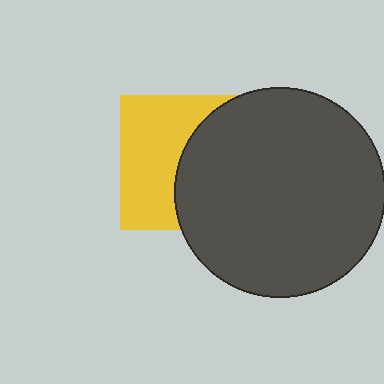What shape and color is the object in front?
The object in front is a dark gray circle.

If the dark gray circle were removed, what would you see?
You would see the complete yellow square.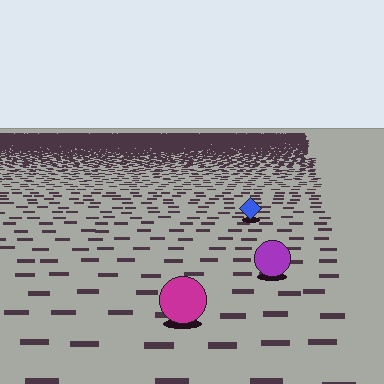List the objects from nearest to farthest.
From nearest to farthest: the magenta circle, the purple circle, the blue diamond.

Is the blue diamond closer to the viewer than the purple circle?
No. The purple circle is closer — you can tell from the texture gradient: the ground texture is coarser near it.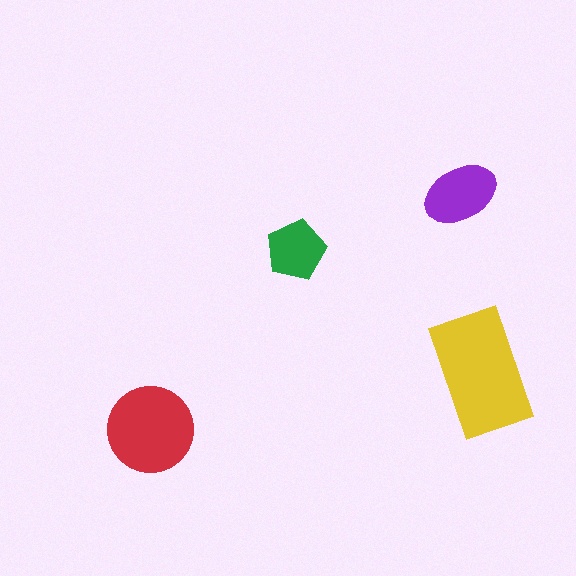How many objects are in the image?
There are 4 objects in the image.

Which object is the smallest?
The green pentagon.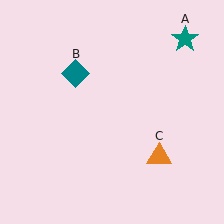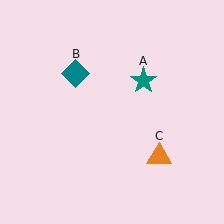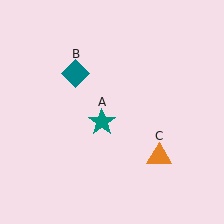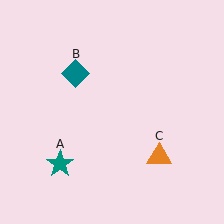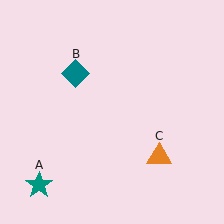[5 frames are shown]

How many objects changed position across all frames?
1 object changed position: teal star (object A).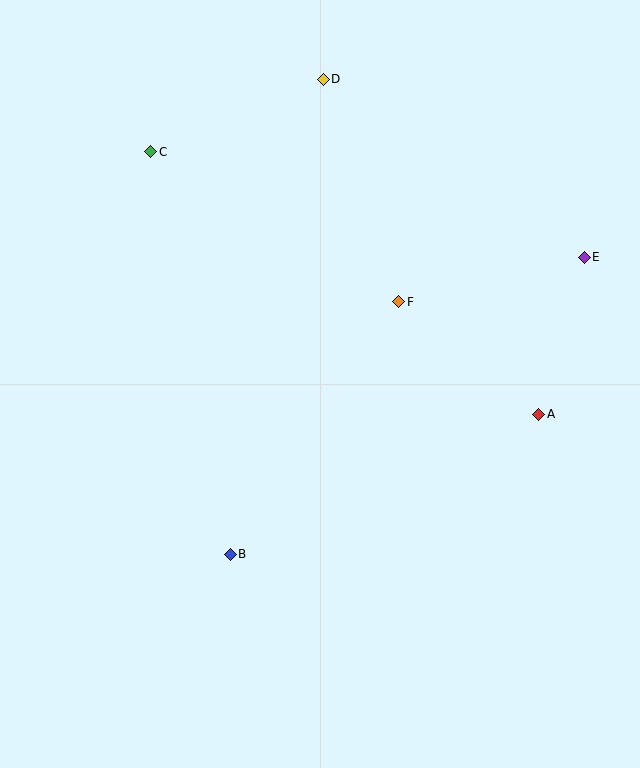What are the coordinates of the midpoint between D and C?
The midpoint between D and C is at (237, 116).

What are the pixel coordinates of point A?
Point A is at (539, 414).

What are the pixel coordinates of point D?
Point D is at (323, 79).